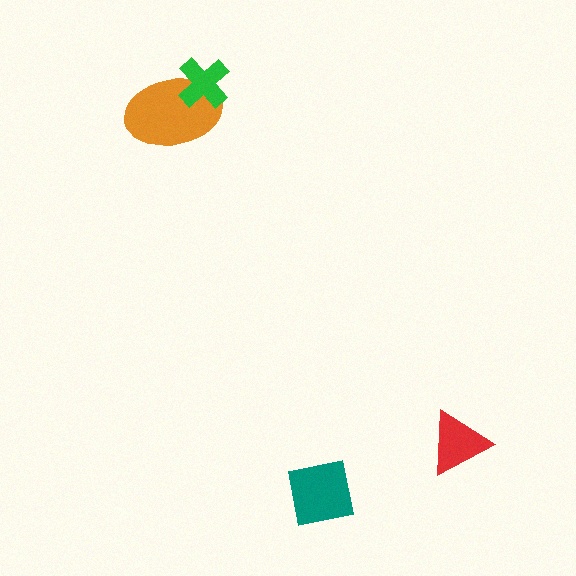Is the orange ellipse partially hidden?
Yes, it is partially covered by another shape.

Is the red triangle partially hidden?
No, no other shape covers it.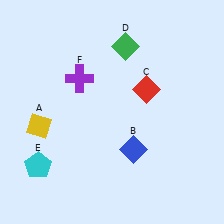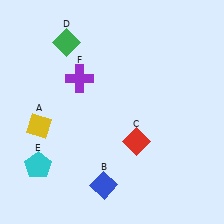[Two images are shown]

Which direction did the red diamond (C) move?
The red diamond (C) moved down.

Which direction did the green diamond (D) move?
The green diamond (D) moved left.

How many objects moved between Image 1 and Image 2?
3 objects moved between the two images.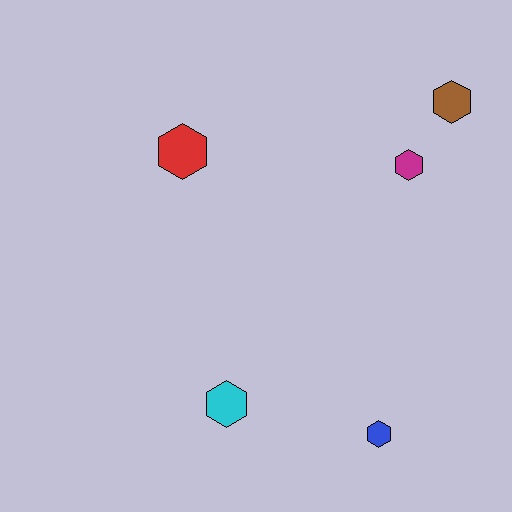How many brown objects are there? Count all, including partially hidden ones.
There is 1 brown object.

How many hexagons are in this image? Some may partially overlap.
There are 5 hexagons.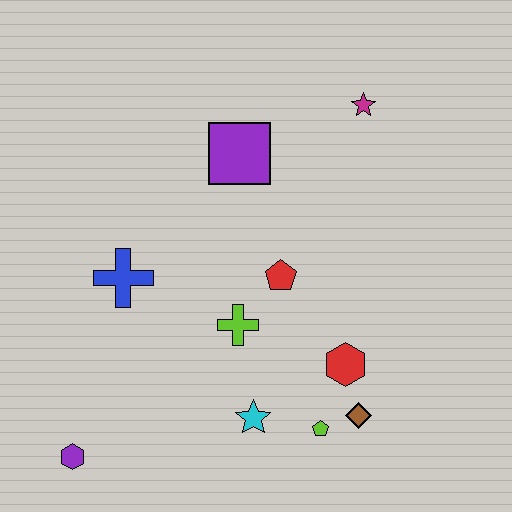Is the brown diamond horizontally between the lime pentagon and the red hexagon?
No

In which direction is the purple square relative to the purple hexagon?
The purple square is above the purple hexagon.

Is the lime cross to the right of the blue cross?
Yes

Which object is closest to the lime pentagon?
The brown diamond is closest to the lime pentagon.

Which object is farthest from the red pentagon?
The purple hexagon is farthest from the red pentagon.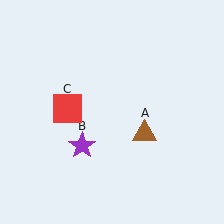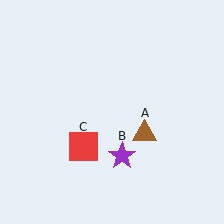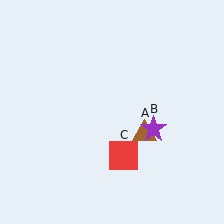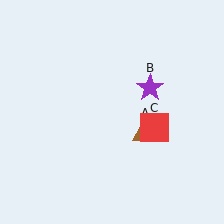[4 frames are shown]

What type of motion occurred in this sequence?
The purple star (object B), red square (object C) rotated counterclockwise around the center of the scene.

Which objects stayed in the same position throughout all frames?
Brown triangle (object A) remained stationary.